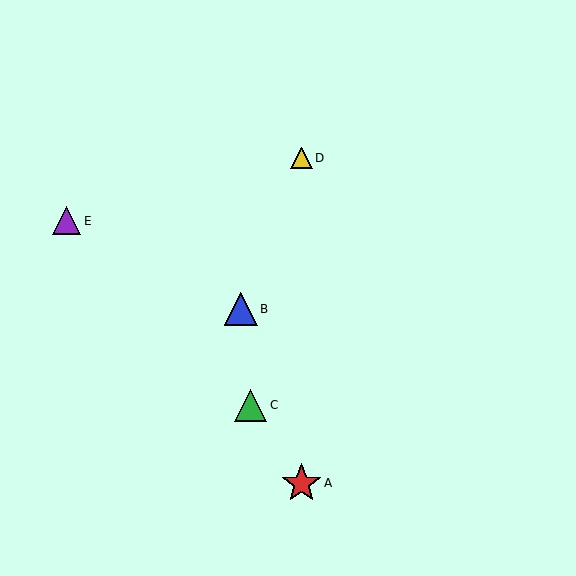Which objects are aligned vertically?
Objects A, D are aligned vertically.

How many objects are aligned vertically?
2 objects (A, D) are aligned vertically.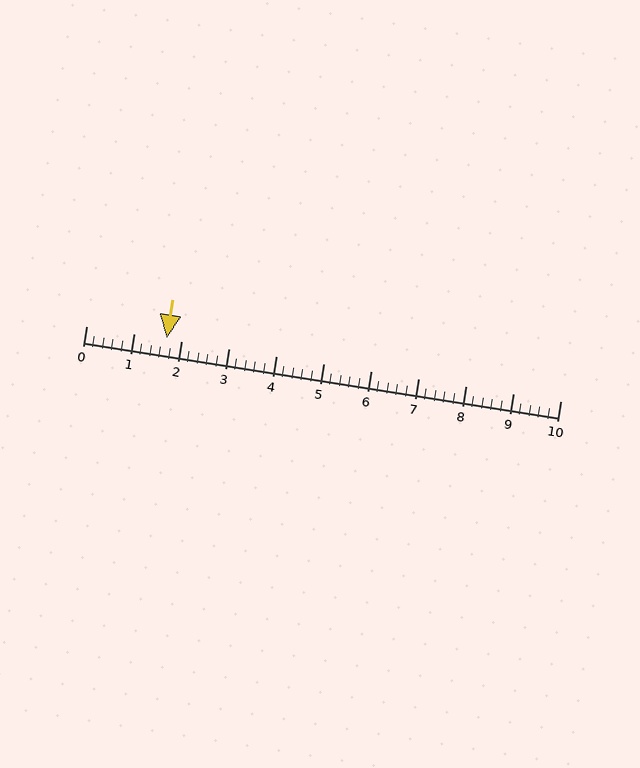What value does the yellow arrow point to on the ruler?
The yellow arrow points to approximately 1.7.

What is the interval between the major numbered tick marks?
The major tick marks are spaced 1 units apart.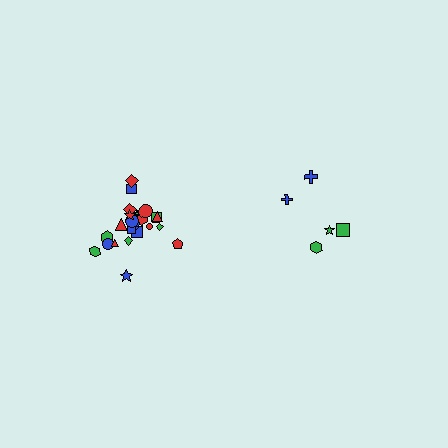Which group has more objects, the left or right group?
The left group.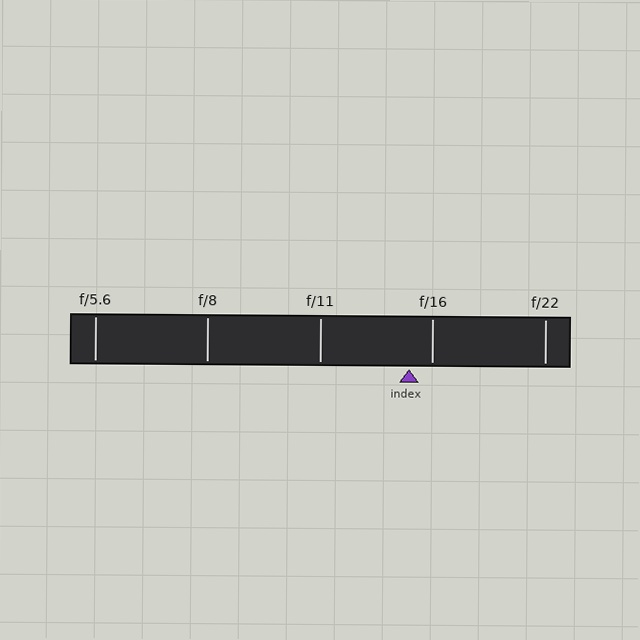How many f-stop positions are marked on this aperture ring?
There are 5 f-stop positions marked.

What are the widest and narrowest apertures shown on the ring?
The widest aperture shown is f/5.6 and the narrowest is f/22.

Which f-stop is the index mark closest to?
The index mark is closest to f/16.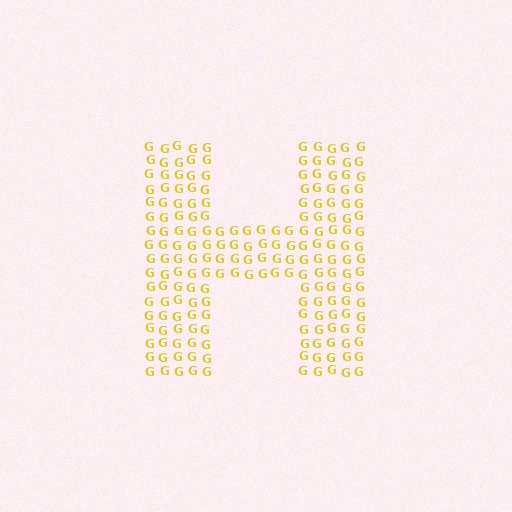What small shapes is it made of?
It is made of small letter G's.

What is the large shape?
The large shape is the letter H.